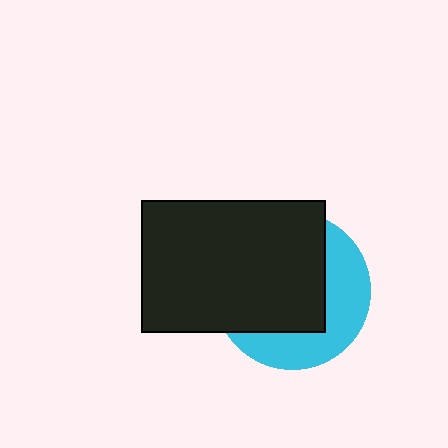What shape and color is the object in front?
The object in front is a black rectangle.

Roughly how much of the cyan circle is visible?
A small part of it is visible (roughly 38%).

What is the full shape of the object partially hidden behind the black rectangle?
The partially hidden object is a cyan circle.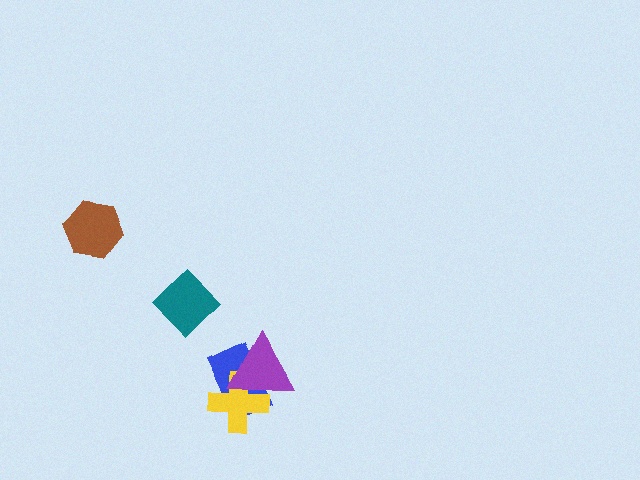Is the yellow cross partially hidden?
Yes, it is partially covered by another shape.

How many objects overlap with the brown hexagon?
0 objects overlap with the brown hexagon.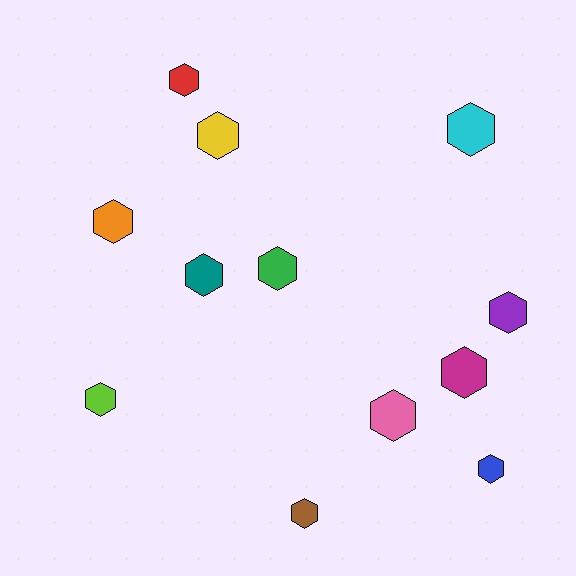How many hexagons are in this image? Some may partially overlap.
There are 12 hexagons.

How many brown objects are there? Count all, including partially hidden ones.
There is 1 brown object.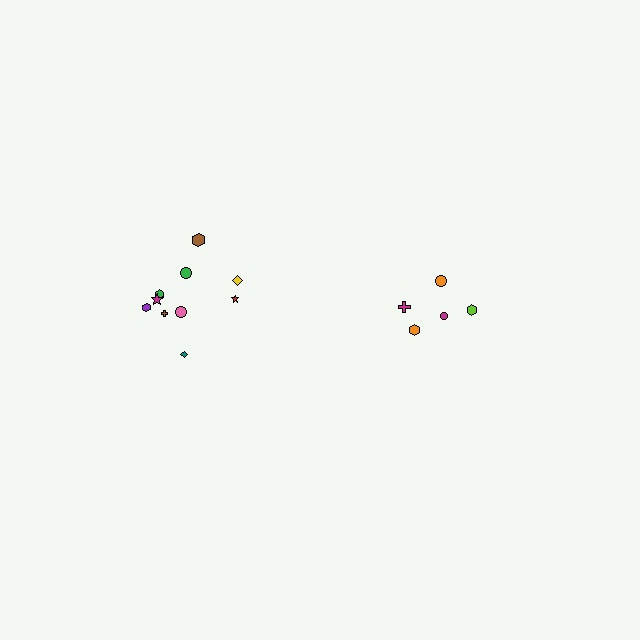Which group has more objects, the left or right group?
The left group.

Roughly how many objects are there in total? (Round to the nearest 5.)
Roughly 15 objects in total.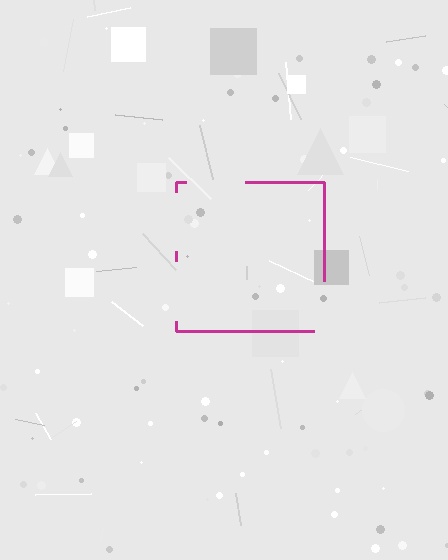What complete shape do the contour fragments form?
The contour fragments form a square.